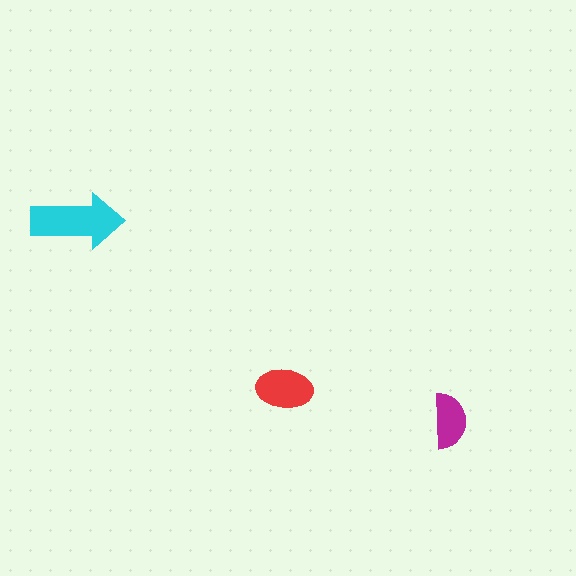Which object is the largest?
The cyan arrow.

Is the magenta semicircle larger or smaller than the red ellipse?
Smaller.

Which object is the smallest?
The magenta semicircle.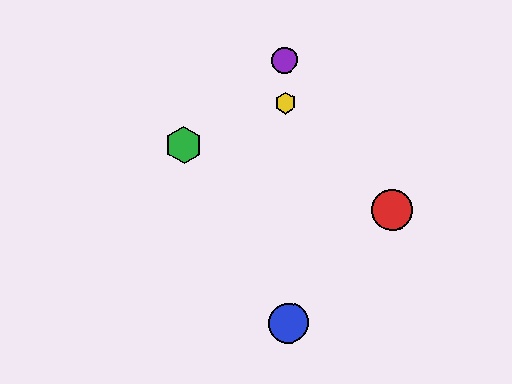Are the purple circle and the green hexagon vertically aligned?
No, the purple circle is at x≈285 and the green hexagon is at x≈184.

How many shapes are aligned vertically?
3 shapes (the blue circle, the yellow hexagon, the purple circle) are aligned vertically.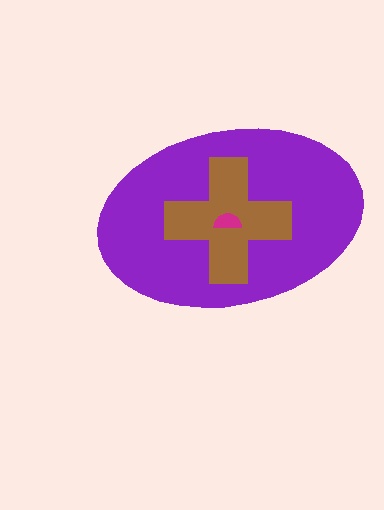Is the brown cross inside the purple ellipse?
Yes.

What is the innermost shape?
The magenta semicircle.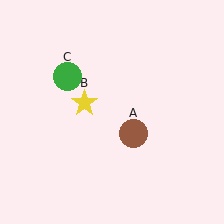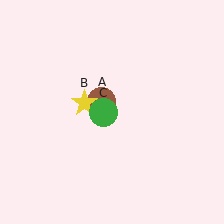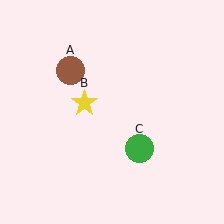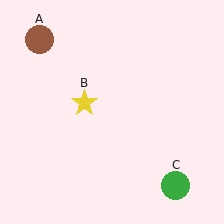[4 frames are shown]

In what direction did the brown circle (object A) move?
The brown circle (object A) moved up and to the left.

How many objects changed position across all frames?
2 objects changed position: brown circle (object A), green circle (object C).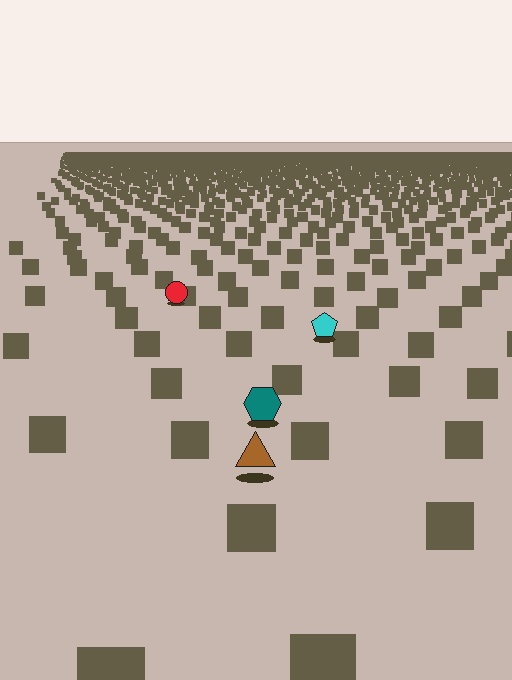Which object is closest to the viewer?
The brown triangle is closest. The texture marks near it are larger and more spread out.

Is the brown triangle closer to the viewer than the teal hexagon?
Yes. The brown triangle is closer — you can tell from the texture gradient: the ground texture is coarser near it.